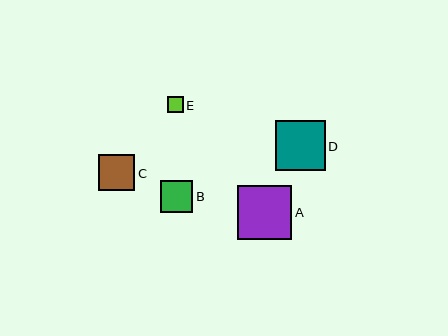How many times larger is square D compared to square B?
Square D is approximately 1.5 times the size of square B.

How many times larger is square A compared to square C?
Square A is approximately 1.5 times the size of square C.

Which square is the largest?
Square A is the largest with a size of approximately 54 pixels.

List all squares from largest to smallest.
From largest to smallest: A, D, C, B, E.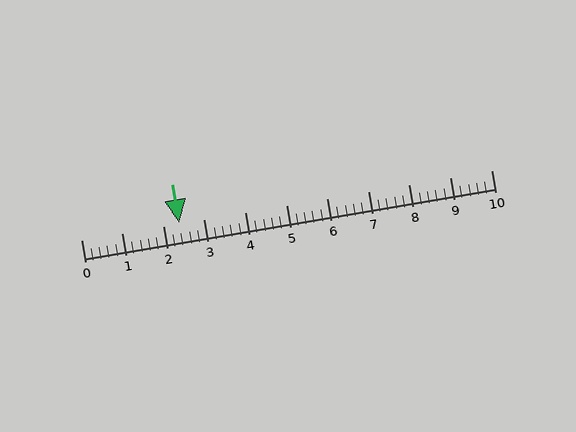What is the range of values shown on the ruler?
The ruler shows values from 0 to 10.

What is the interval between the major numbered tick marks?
The major tick marks are spaced 1 units apart.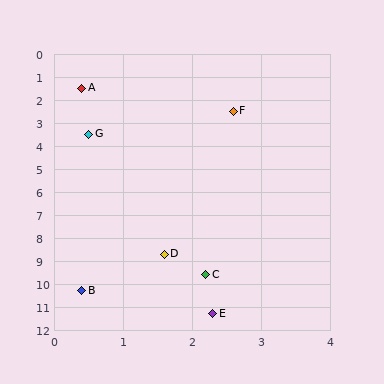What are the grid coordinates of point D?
Point D is at approximately (1.6, 8.7).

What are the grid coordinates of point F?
Point F is at approximately (2.6, 2.5).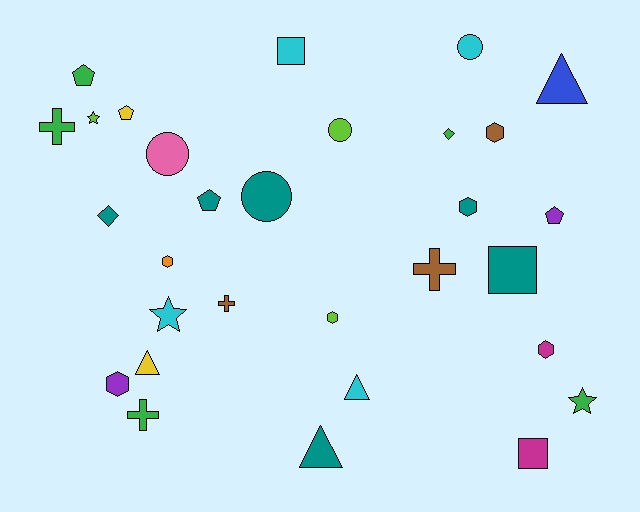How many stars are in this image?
There are 3 stars.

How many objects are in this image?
There are 30 objects.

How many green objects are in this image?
There are 5 green objects.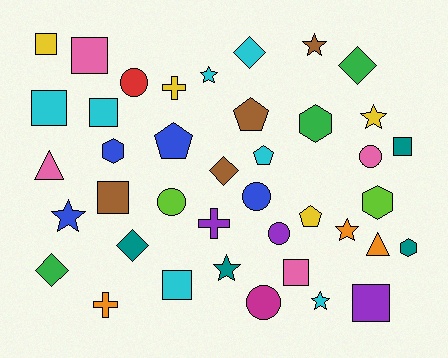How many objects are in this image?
There are 40 objects.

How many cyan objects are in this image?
There are 7 cyan objects.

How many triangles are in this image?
There are 2 triangles.